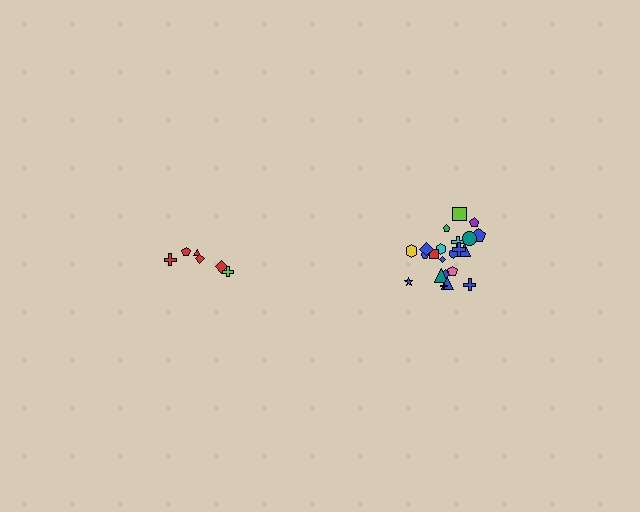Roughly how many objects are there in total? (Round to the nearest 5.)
Roughly 30 objects in total.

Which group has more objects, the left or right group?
The right group.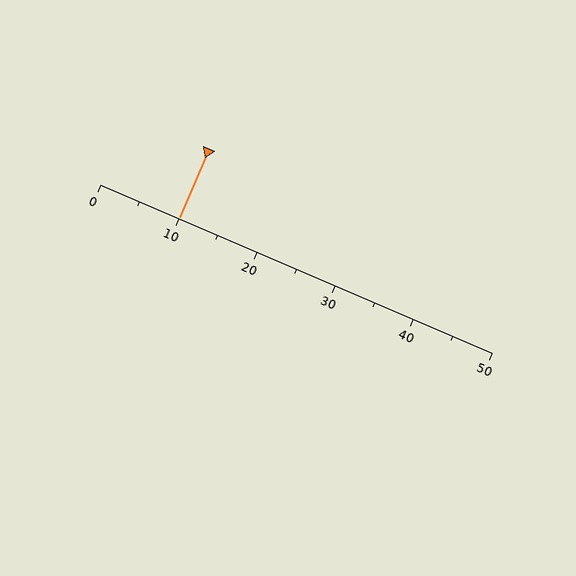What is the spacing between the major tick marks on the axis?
The major ticks are spaced 10 apart.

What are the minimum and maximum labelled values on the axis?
The axis runs from 0 to 50.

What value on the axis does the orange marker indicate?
The marker indicates approximately 10.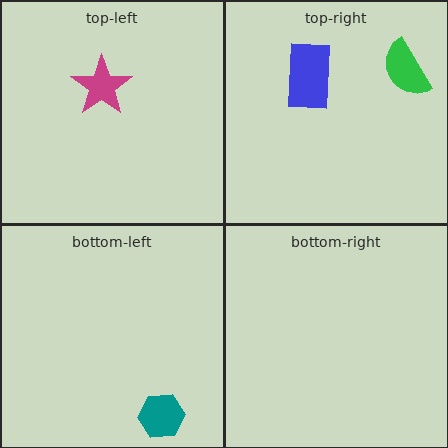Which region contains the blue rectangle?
The top-right region.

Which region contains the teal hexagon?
The bottom-left region.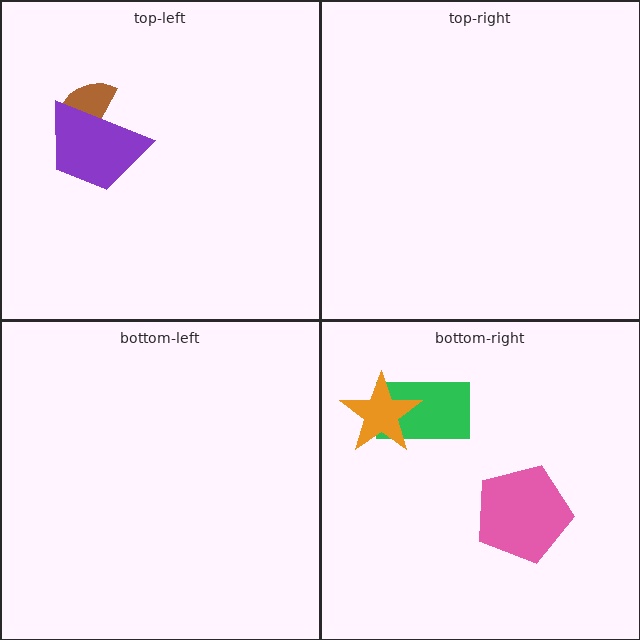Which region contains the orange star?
The bottom-right region.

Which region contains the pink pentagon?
The bottom-right region.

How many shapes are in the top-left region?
2.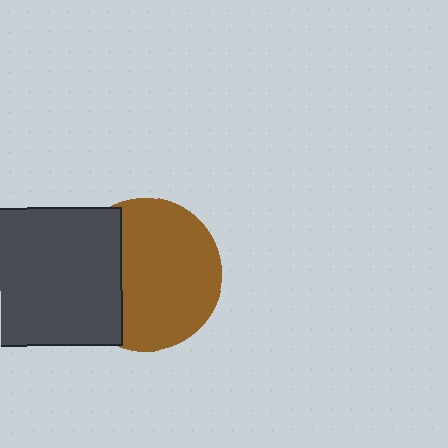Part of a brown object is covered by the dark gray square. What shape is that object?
It is a circle.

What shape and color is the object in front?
The object in front is a dark gray square.